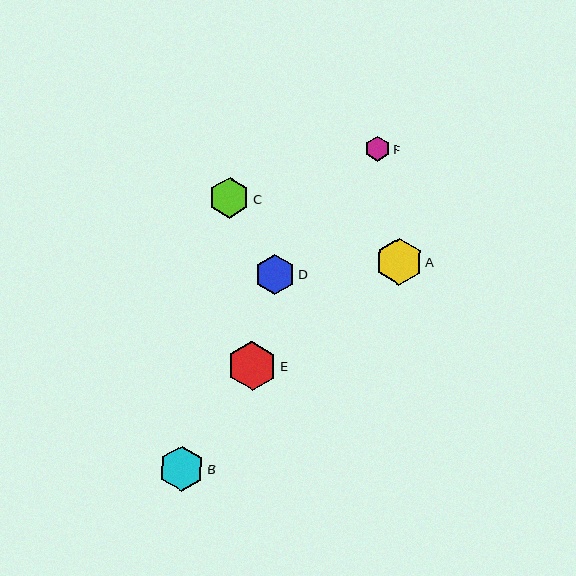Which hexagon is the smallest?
Hexagon F is the smallest with a size of approximately 25 pixels.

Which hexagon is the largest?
Hexagon E is the largest with a size of approximately 49 pixels.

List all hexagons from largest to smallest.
From largest to smallest: E, A, B, C, D, F.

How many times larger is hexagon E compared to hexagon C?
Hexagon E is approximately 1.2 times the size of hexagon C.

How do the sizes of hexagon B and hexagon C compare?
Hexagon B and hexagon C are approximately the same size.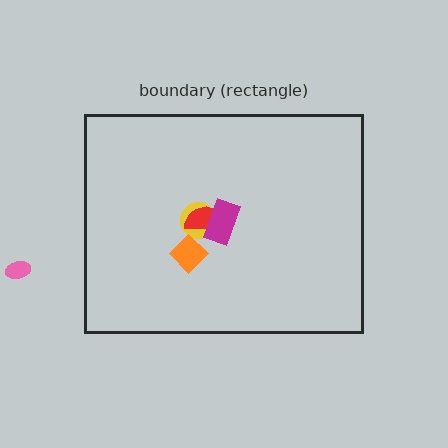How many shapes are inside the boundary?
4 inside, 1 outside.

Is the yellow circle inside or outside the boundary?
Inside.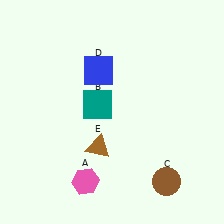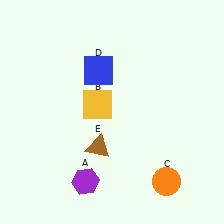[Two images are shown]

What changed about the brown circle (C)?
In Image 1, C is brown. In Image 2, it changed to orange.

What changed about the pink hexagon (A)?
In Image 1, A is pink. In Image 2, it changed to purple.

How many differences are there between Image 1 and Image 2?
There are 3 differences between the two images.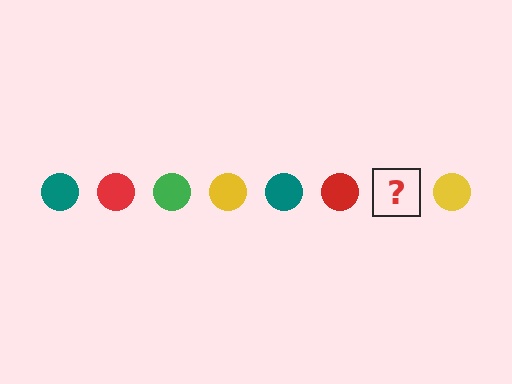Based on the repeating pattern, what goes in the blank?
The blank should be a green circle.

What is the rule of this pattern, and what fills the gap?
The rule is that the pattern cycles through teal, red, green, yellow circles. The gap should be filled with a green circle.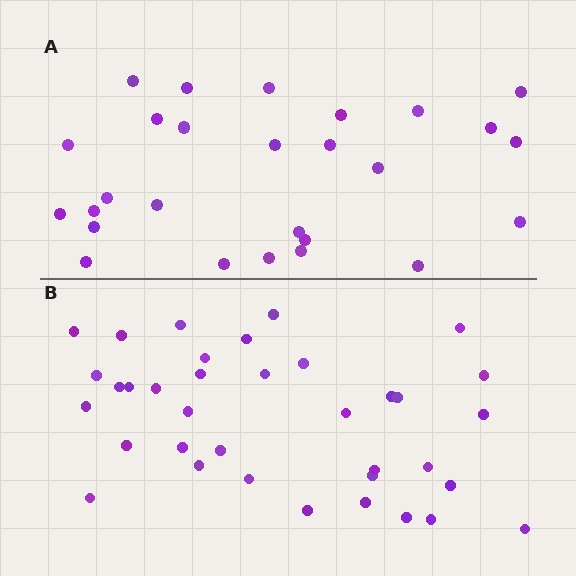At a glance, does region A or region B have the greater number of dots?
Region B (the bottom region) has more dots.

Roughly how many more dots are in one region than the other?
Region B has roughly 8 or so more dots than region A.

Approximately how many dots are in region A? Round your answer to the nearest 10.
About 30 dots. (The exact count is 27, which rounds to 30.)